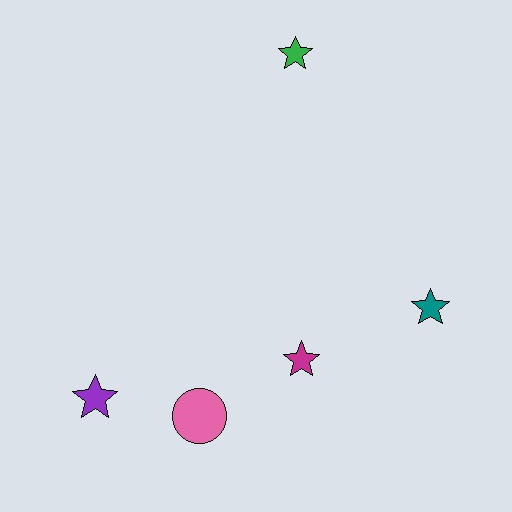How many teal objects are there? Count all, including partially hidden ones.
There is 1 teal object.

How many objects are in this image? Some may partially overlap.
There are 5 objects.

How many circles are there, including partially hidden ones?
There is 1 circle.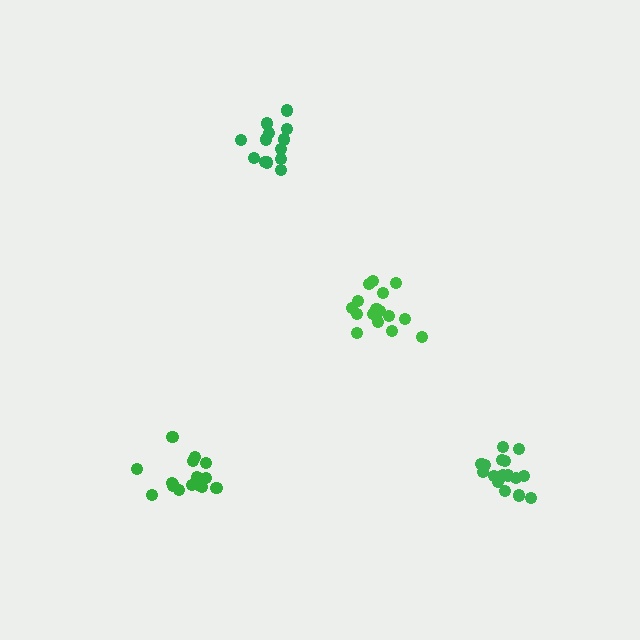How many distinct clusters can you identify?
There are 4 distinct clusters.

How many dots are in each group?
Group 1: 17 dots, Group 2: 17 dots, Group 3: 16 dots, Group 4: 13 dots (63 total).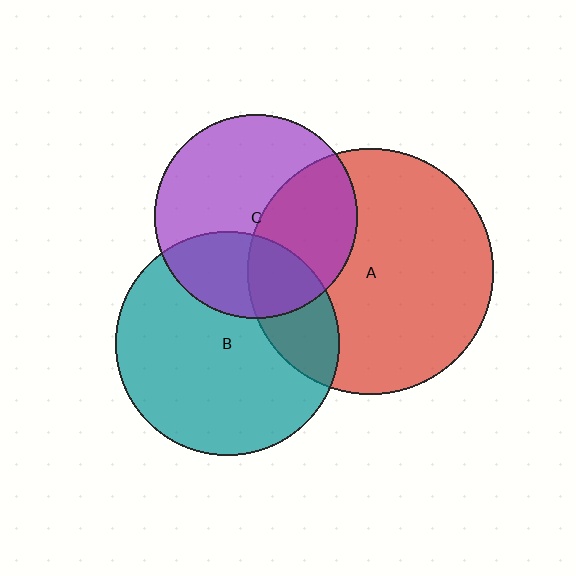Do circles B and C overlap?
Yes.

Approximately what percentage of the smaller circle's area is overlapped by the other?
Approximately 30%.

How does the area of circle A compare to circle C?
Approximately 1.5 times.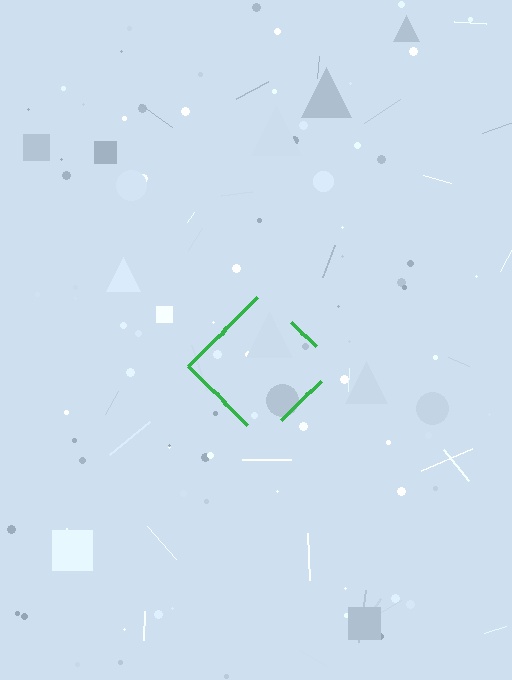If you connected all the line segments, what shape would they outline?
They would outline a diamond.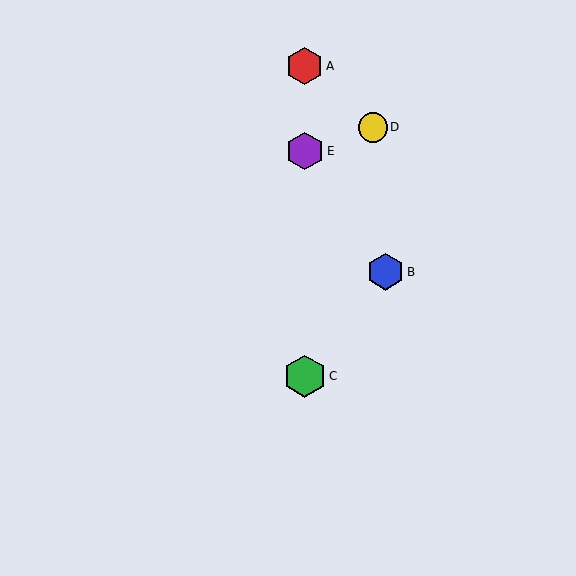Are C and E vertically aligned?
Yes, both are at x≈305.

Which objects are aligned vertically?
Objects A, C, E are aligned vertically.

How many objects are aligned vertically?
3 objects (A, C, E) are aligned vertically.